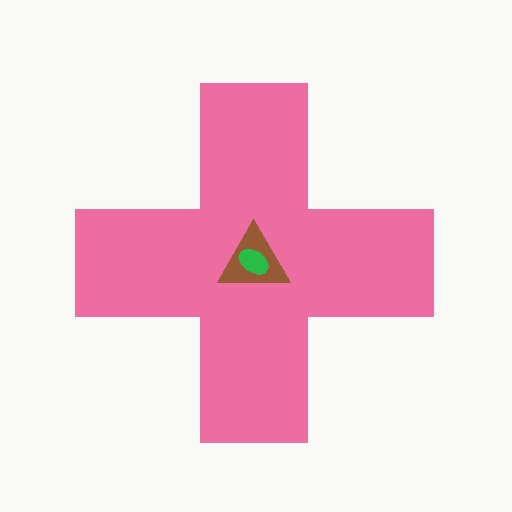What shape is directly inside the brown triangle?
The green ellipse.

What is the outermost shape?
The pink cross.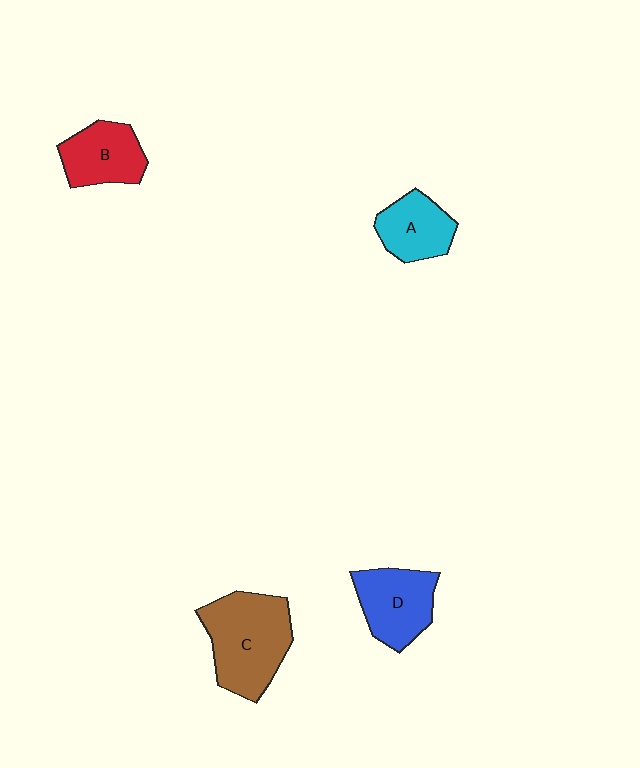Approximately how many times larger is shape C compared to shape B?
Approximately 1.6 times.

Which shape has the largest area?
Shape C (brown).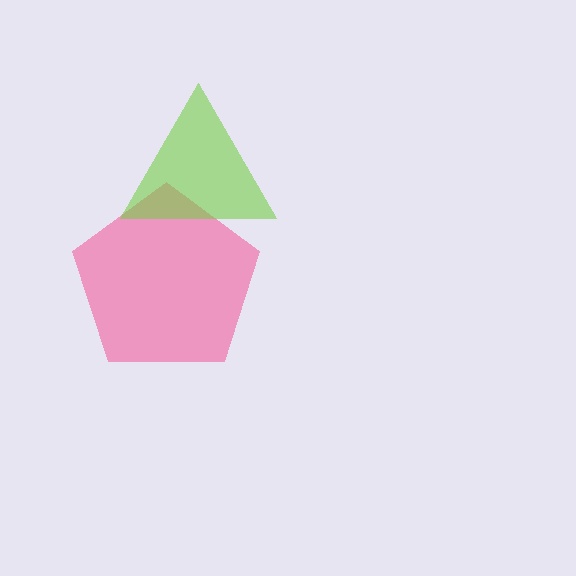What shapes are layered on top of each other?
The layered shapes are: a pink pentagon, a lime triangle.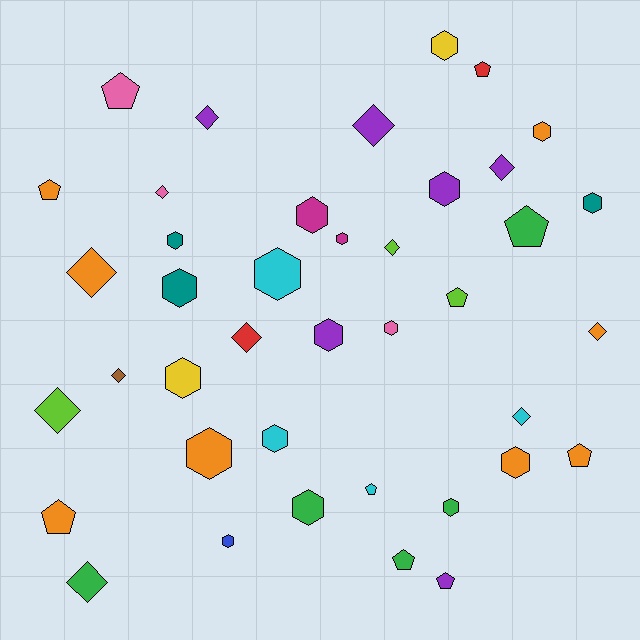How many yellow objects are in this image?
There are 2 yellow objects.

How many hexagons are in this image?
There are 18 hexagons.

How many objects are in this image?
There are 40 objects.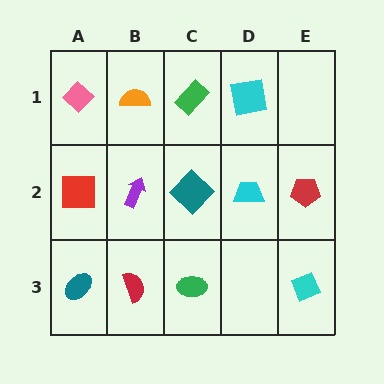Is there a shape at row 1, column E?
No, that cell is empty.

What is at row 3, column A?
A teal ellipse.